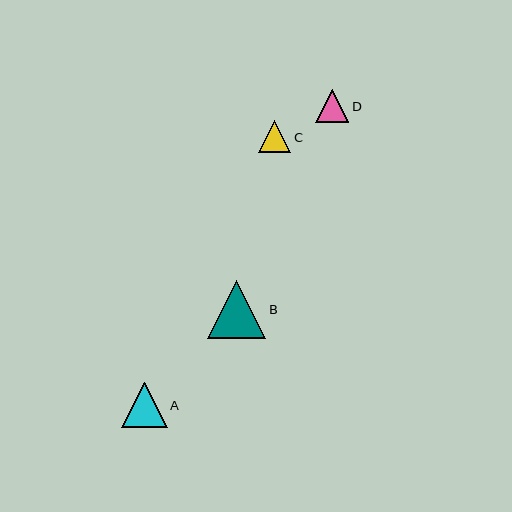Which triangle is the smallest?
Triangle C is the smallest with a size of approximately 32 pixels.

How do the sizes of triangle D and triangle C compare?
Triangle D and triangle C are approximately the same size.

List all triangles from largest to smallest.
From largest to smallest: B, A, D, C.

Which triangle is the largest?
Triangle B is the largest with a size of approximately 58 pixels.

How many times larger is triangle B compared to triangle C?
Triangle B is approximately 1.8 times the size of triangle C.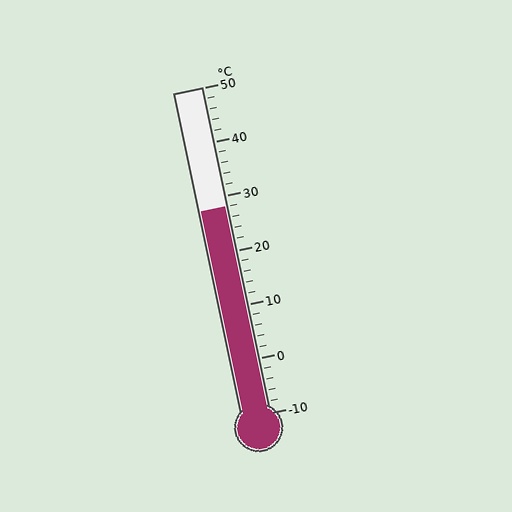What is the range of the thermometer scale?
The thermometer scale ranges from -10°C to 50°C.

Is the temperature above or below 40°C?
The temperature is below 40°C.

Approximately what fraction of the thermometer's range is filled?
The thermometer is filled to approximately 65% of its range.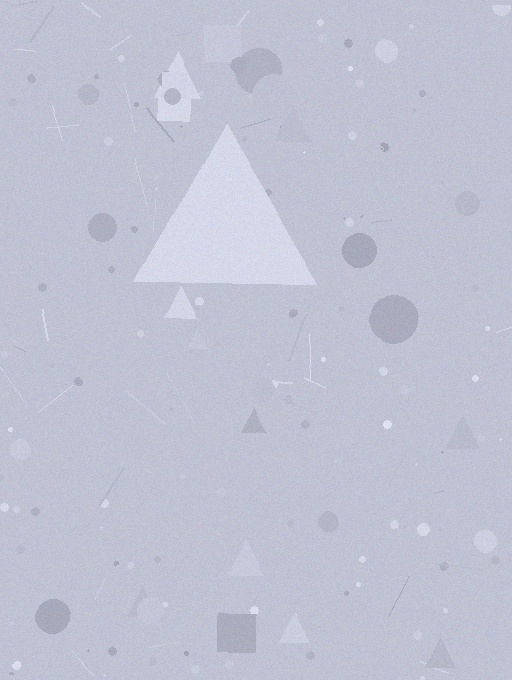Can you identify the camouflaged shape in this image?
The camouflaged shape is a triangle.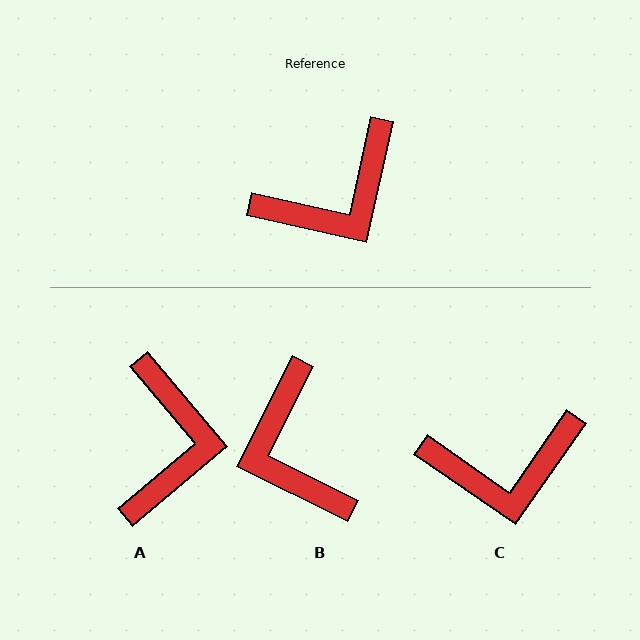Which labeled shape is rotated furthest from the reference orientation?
B, about 104 degrees away.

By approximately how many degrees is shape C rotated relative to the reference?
Approximately 22 degrees clockwise.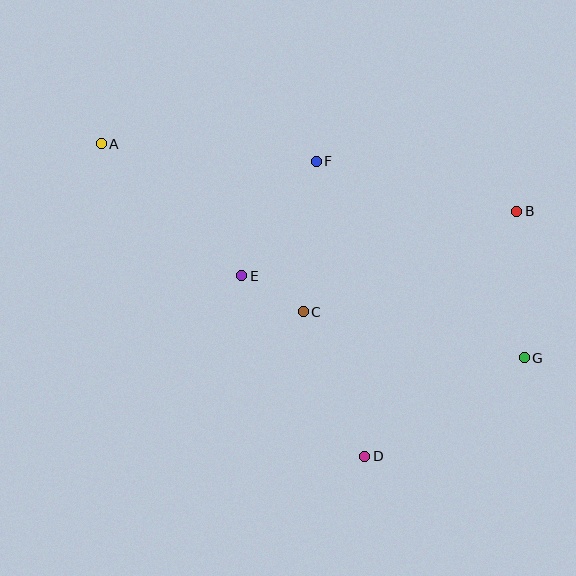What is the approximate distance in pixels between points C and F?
The distance between C and F is approximately 151 pixels.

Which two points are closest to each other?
Points C and E are closest to each other.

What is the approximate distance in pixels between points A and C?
The distance between A and C is approximately 262 pixels.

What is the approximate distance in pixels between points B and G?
The distance between B and G is approximately 147 pixels.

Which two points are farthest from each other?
Points A and G are farthest from each other.